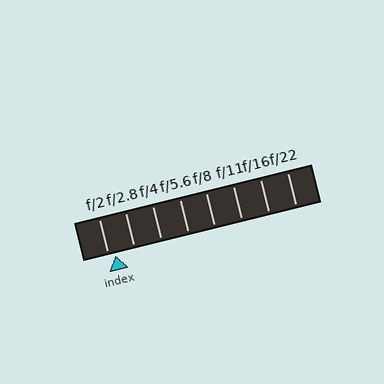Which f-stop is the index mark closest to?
The index mark is closest to f/2.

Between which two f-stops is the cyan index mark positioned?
The index mark is between f/2 and f/2.8.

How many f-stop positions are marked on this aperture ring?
There are 8 f-stop positions marked.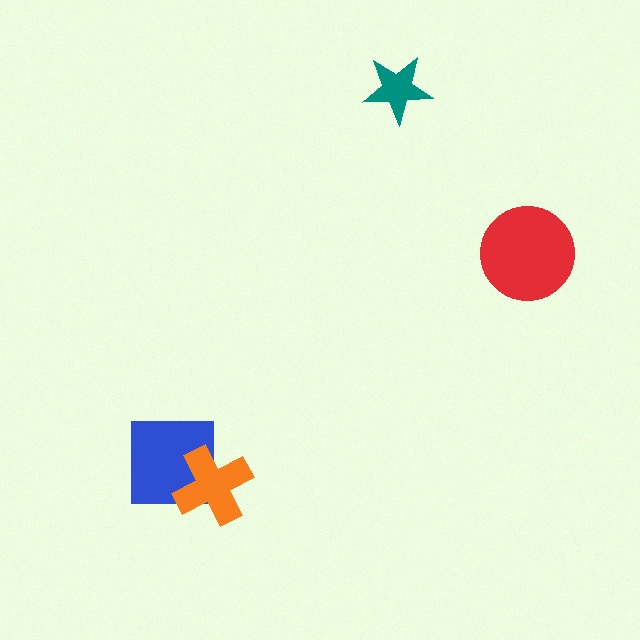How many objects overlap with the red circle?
0 objects overlap with the red circle.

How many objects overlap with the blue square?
1 object overlaps with the blue square.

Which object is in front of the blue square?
The orange cross is in front of the blue square.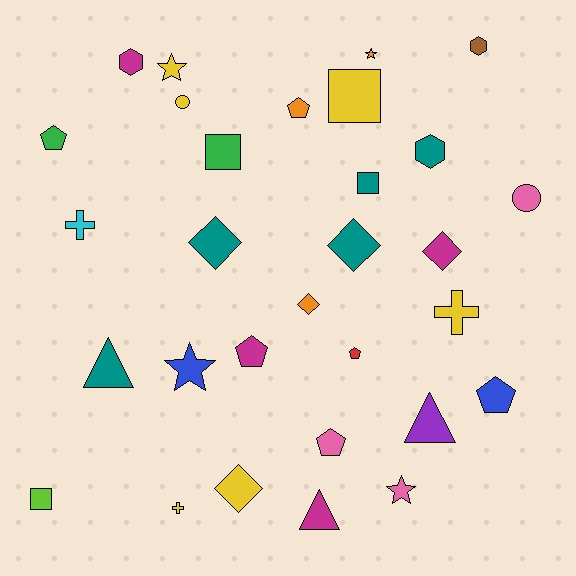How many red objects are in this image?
There is 1 red object.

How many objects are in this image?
There are 30 objects.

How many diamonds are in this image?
There are 5 diamonds.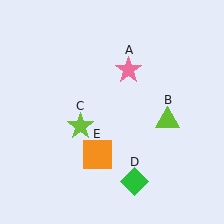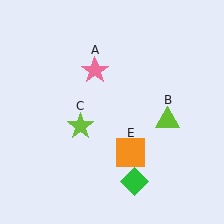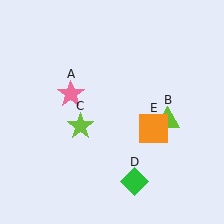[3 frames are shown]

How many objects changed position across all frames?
2 objects changed position: pink star (object A), orange square (object E).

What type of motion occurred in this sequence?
The pink star (object A), orange square (object E) rotated counterclockwise around the center of the scene.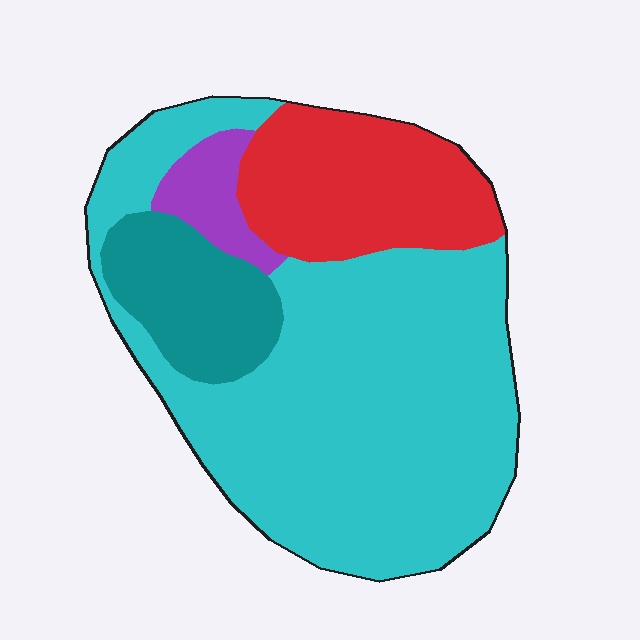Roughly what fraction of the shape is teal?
Teal covers roughly 15% of the shape.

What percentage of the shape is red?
Red takes up about one fifth (1/5) of the shape.